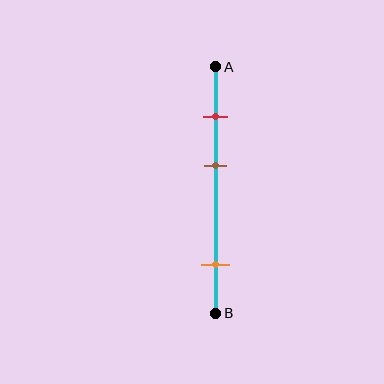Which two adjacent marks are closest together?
The red and brown marks are the closest adjacent pair.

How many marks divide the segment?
There are 3 marks dividing the segment.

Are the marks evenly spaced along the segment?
No, the marks are not evenly spaced.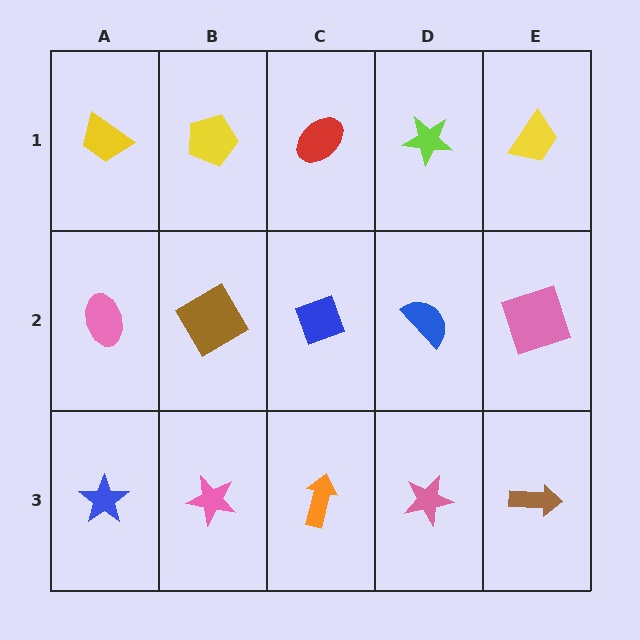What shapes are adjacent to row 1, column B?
A brown diamond (row 2, column B), a yellow trapezoid (row 1, column A), a red ellipse (row 1, column C).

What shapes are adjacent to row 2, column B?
A yellow pentagon (row 1, column B), a pink star (row 3, column B), a pink ellipse (row 2, column A), a blue diamond (row 2, column C).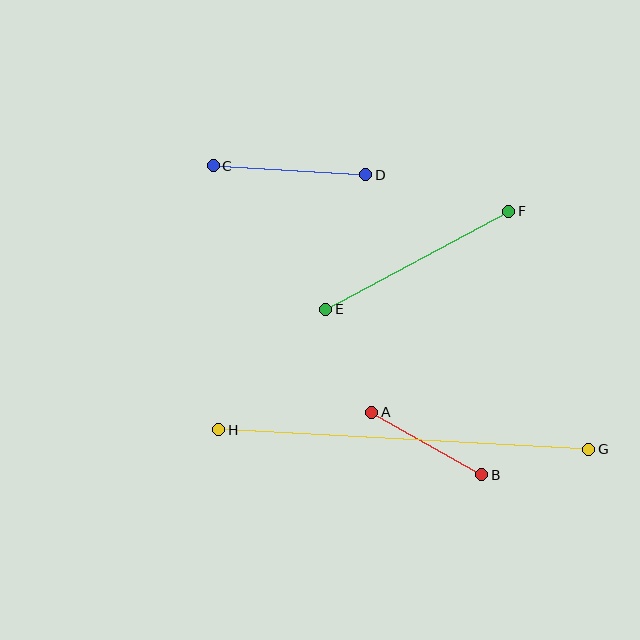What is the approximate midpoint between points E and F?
The midpoint is at approximately (417, 260) pixels.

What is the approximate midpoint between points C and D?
The midpoint is at approximately (289, 170) pixels.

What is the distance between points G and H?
The distance is approximately 371 pixels.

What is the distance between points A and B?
The distance is approximately 126 pixels.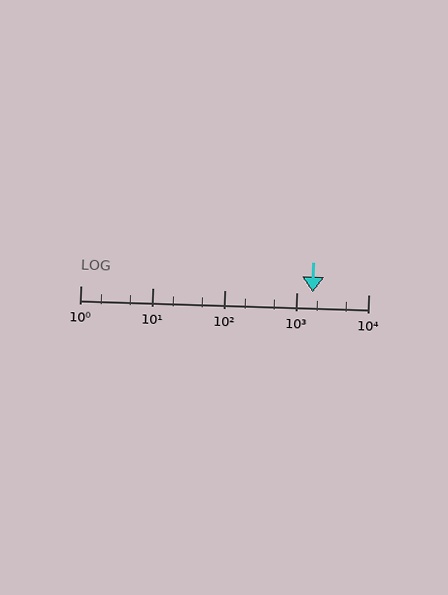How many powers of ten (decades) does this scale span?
The scale spans 4 decades, from 1 to 10000.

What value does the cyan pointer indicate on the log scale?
The pointer indicates approximately 1700.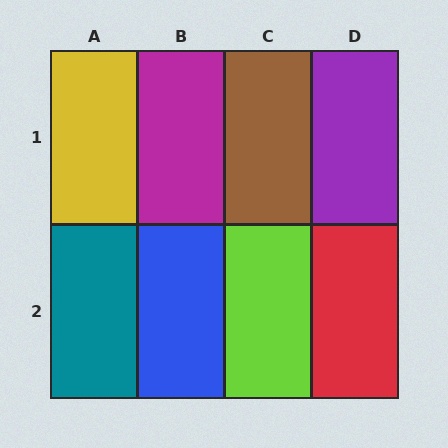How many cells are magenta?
1 cell is magenta.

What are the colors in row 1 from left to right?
Yellow, magenta, brown, purple.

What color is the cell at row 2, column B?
Blue.